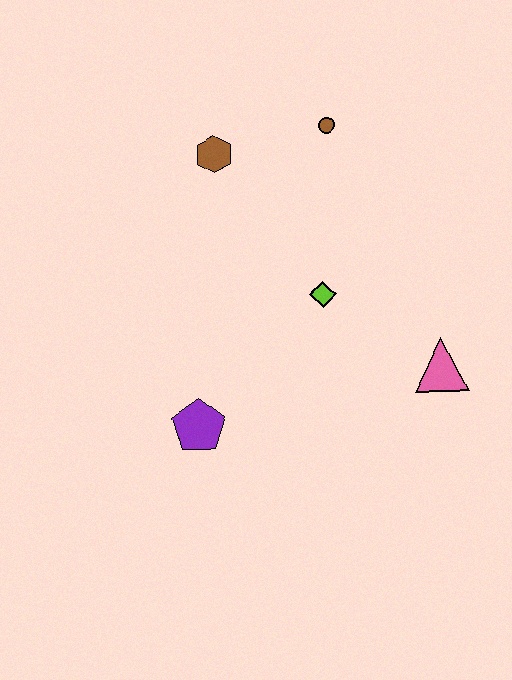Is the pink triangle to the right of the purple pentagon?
Yes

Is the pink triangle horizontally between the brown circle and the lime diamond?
No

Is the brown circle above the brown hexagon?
Yes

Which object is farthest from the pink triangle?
The brown hexagon is farthest from the pink triangle.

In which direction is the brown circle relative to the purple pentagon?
The brown circle is above the purple pentagon.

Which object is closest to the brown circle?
The brown hexagon is closest to the brown circle.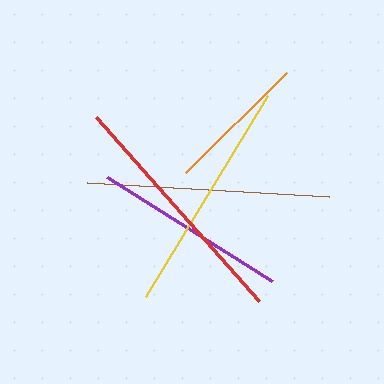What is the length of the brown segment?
The brown segment is approximately 242 pixels long.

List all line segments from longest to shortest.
From longest to shortest: red, brown, yellow, purple, orange.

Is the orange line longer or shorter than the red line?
The red line is longer than the orange line.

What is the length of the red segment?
The red segment is approximately 246 pixels long.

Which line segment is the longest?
The red line is the longest at approximately 246 pixels.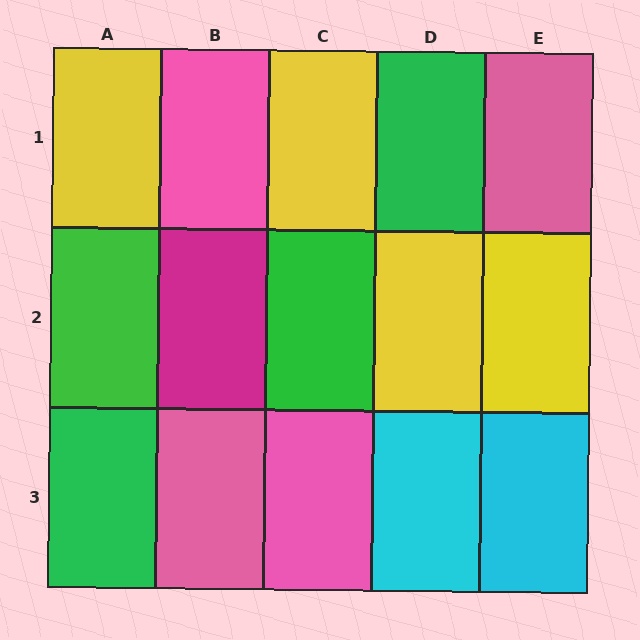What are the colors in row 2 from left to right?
Green, magenta, green, yellow, yellow.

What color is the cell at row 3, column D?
Cyan.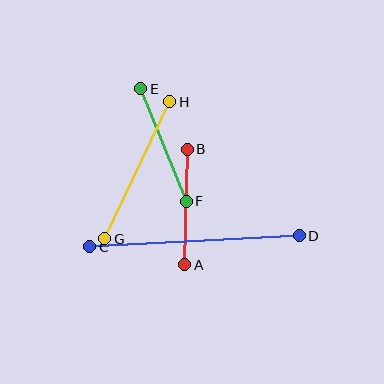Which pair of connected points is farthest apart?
Points C and D are farthest apart.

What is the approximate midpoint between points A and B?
The midpoint is at approximately (186, 207) pixels.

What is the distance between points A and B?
The distance is approximately 115 pixels.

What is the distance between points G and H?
The distance is approximately 151 pixels.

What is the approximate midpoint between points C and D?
The midpoint is at approximately (194, 241) pixels.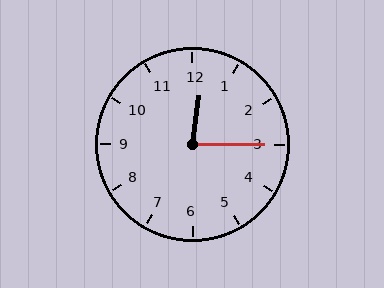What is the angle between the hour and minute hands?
Approximately 82 degrees.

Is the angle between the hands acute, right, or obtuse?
It is acute.